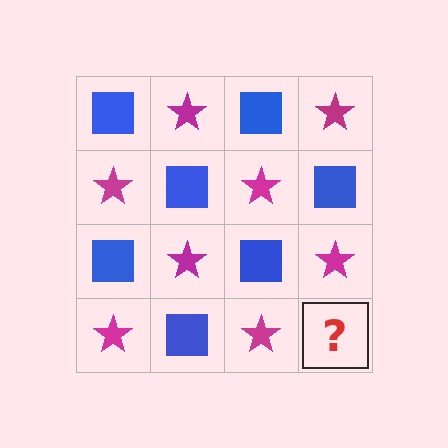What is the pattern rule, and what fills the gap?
The rule is that it alternates blue square and magenta star in a checkerboard pattern. The gap should be filled with a blue square.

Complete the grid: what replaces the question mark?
The question mark should be replaced with a blue square.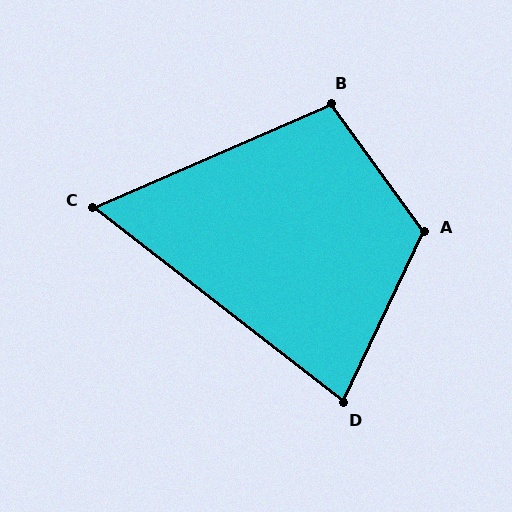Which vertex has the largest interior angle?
A, at approximately 119 degrees.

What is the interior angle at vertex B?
Approximately 102 degrees (obtuse).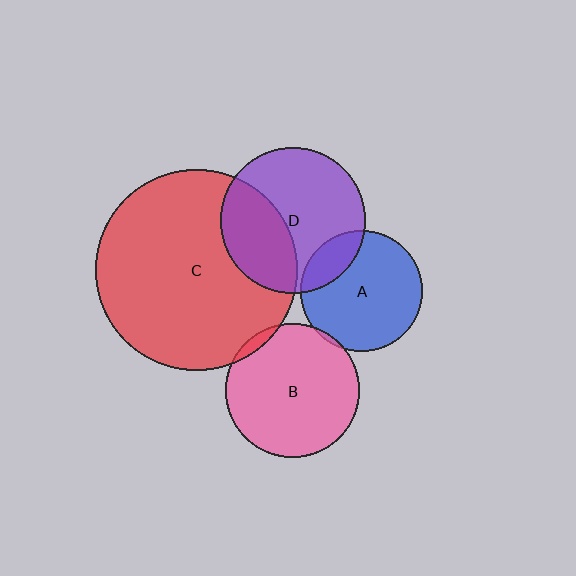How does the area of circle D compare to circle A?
Approximately 1.4 times.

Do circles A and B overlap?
Yes.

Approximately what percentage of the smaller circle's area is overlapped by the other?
Approximately 5%.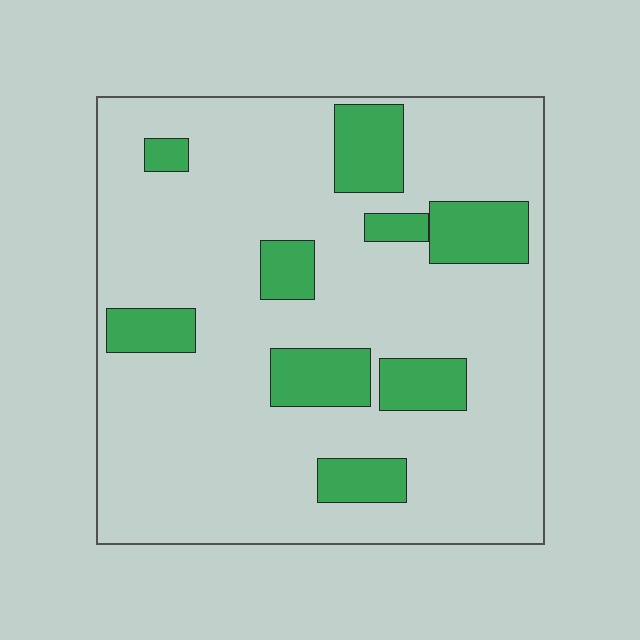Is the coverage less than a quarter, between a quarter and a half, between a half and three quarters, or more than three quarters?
Less than a quarter.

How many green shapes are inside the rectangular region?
9.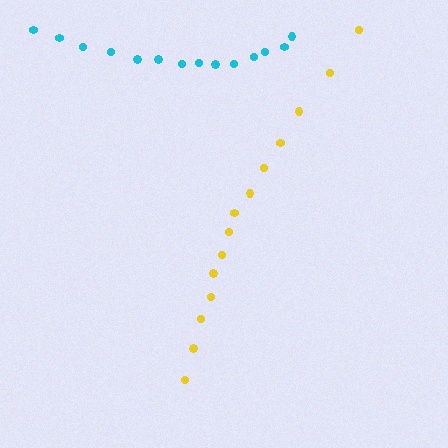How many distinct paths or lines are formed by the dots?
There are 2 distinct paths.